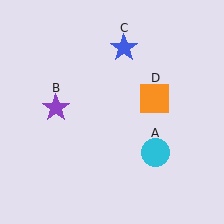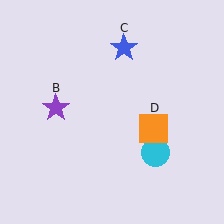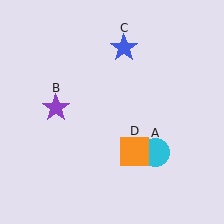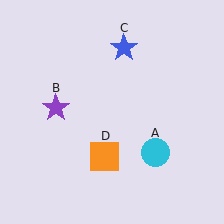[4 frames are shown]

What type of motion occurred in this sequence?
The orange square (object D) rotated clockwise around the center of the scene.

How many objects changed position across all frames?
1 object changed position: orange square (object D).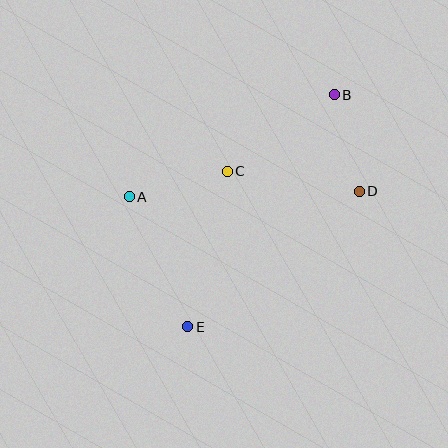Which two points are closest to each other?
Points B and D are closest to each other.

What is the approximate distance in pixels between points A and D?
The distance between A and D is approximately 230 pixels.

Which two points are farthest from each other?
Points B and E are farthest from each other.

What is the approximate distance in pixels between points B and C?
The distance between B and C is approximately 131 pixels.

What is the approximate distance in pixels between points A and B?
The distance between A and B is approximately 229 pixels.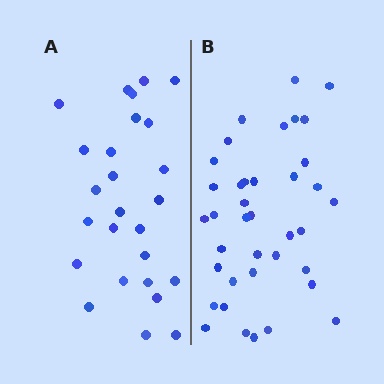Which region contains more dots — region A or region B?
Region B (the right region) has more dots.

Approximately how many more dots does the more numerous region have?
Region B has roughly 12 or so more dots than region A.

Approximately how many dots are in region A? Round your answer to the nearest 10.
About 30 dots. (The exact count is 26, which rounds to 30.)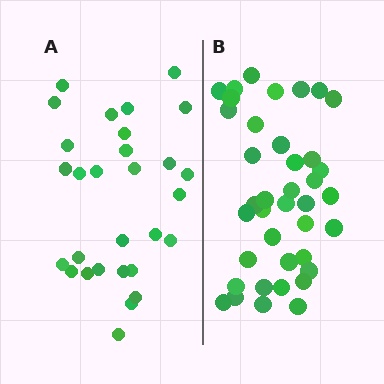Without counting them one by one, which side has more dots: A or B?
Region B (the right region) has more dots.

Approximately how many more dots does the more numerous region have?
Region B has roughly 10 or so more dots than region A.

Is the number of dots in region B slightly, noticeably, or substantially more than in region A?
Region B has noticeably more, but not dramatically so. The ratio is roughly 1.3 to 1.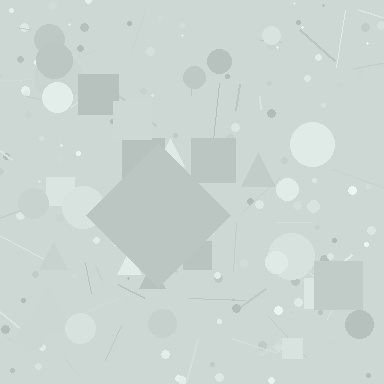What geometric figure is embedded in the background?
A diamond is embedded in the background.